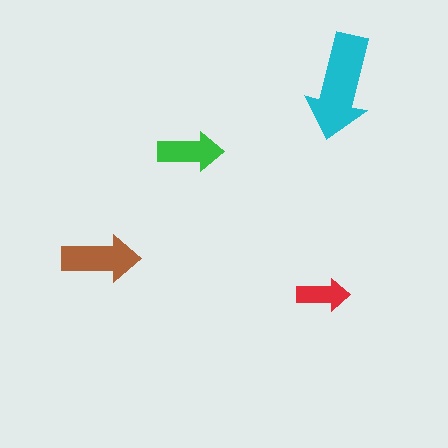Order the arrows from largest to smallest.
the cyan one, the brown one, the green one, the red one.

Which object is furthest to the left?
The brown arrow is leftmost.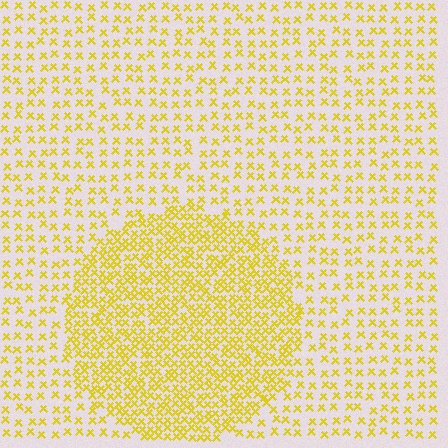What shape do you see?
I see a circle.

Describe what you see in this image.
The image contains small yellow elements arranged at two different densities. A circle-shaped region is visible where the elements are more densely packed than the surrounding area.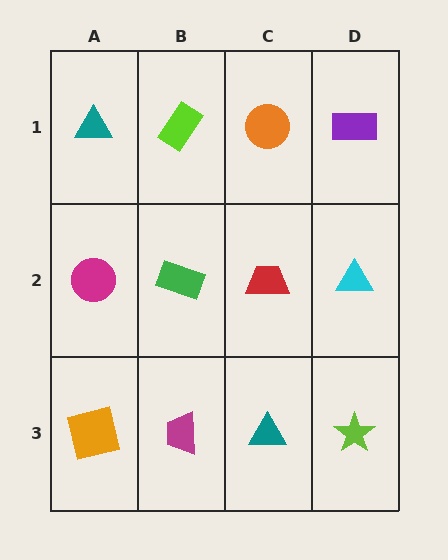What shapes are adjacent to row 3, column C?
A red trapezoid (row 2, column C), a magenta trapezoid (row 3, column B), a lime star (row 3, column D).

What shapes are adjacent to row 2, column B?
A lime rectangle (row 1, column B), a magenta trapezoid (row 3, column B), a magenta circle (row 2, column A), a red trapezoid (row 2, column C).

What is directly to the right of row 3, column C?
A lime star.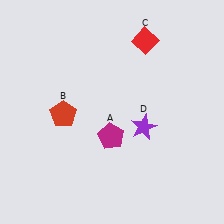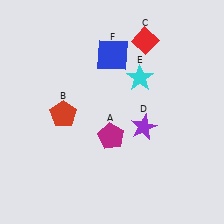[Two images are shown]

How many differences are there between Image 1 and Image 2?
There are 2 differences between the two images.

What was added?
A cyan star (E), a blue square (F) were added in Image 2.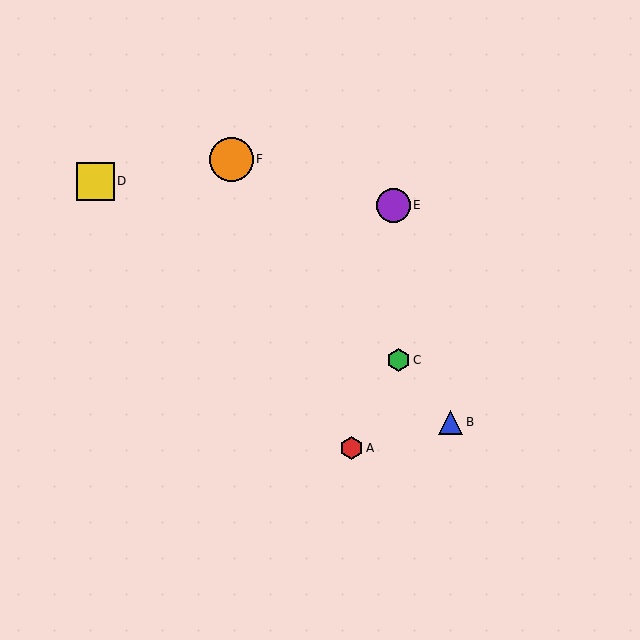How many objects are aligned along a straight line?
3 objects (B, C, F) are aligned along a straight line.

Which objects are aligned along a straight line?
Objects B, C, F are aligned along a straight line.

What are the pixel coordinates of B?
Object B is at (451, 422).